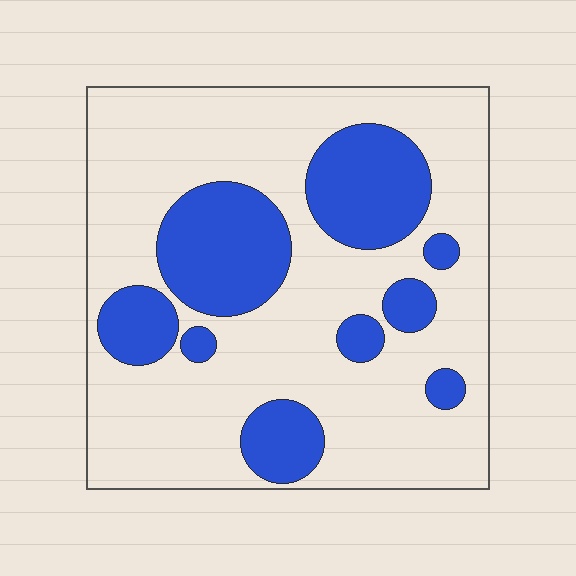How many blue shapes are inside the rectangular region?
9.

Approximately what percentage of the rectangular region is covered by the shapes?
Approximately 30%.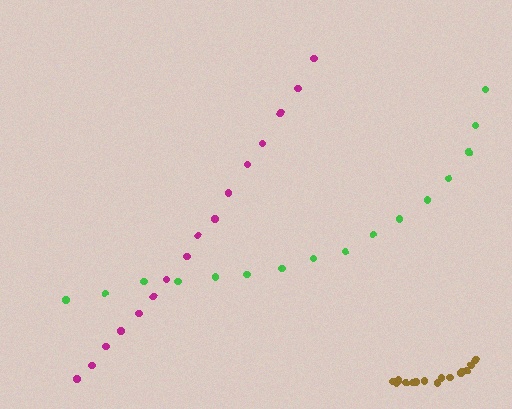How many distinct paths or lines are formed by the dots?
There are 3 distinct paths.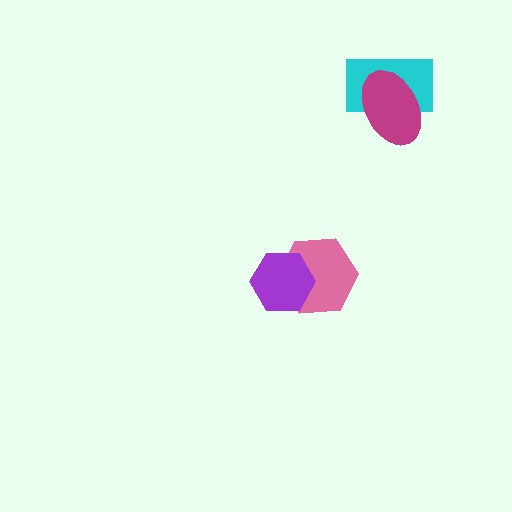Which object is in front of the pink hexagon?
The purple hexagon is in front of the pink hexagon.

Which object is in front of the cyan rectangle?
The magenta ellipse is in front of the cyan rectangle.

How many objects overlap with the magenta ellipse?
1 object overlaps with the magenta ellipse.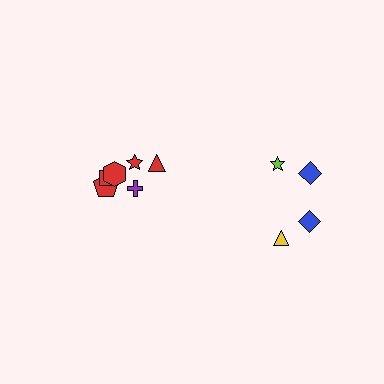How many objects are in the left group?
There are 6 objects.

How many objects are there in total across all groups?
There are 10 objects.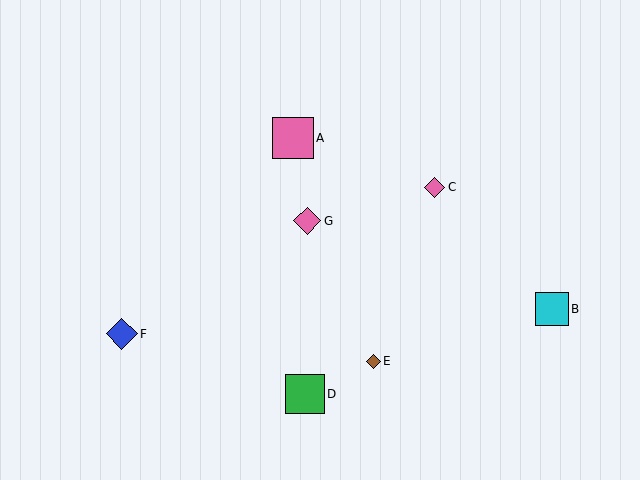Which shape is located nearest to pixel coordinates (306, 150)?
The pink square (labeled A) at (293, 138) is nearest to that location.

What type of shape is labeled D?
Shape D is a green square.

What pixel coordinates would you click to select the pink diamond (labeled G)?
Click at (307, 221) to select the pink diamond G.